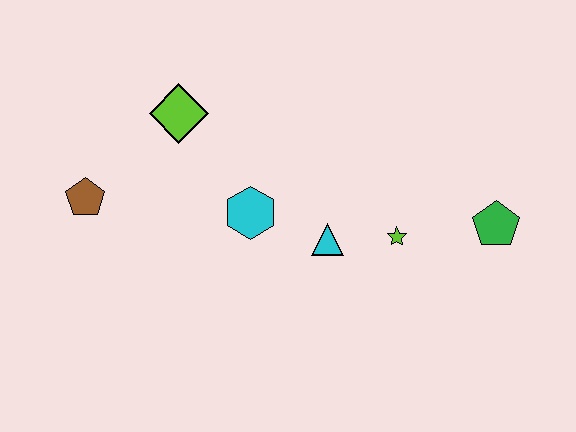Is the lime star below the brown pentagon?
Yes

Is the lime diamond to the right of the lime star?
No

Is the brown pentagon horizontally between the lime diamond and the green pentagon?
No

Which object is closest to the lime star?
The cyan triangle is closest to the lime star.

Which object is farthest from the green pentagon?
The brown pentagon is farthest from the green pentagon.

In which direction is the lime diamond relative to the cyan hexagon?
The lime diamond is above the cyan hexagon.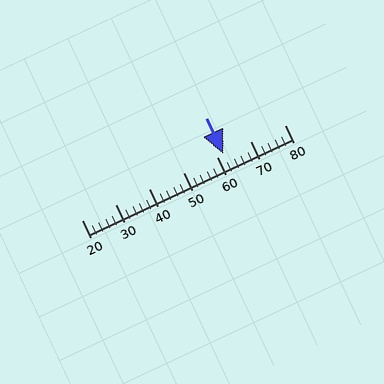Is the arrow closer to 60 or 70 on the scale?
The arrow is closer to 60.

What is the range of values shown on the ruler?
The ruler shows values from 20 to 80.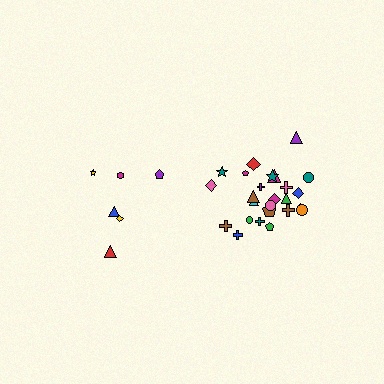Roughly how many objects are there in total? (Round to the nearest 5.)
Roughly 30 objects in total.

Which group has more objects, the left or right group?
The right group.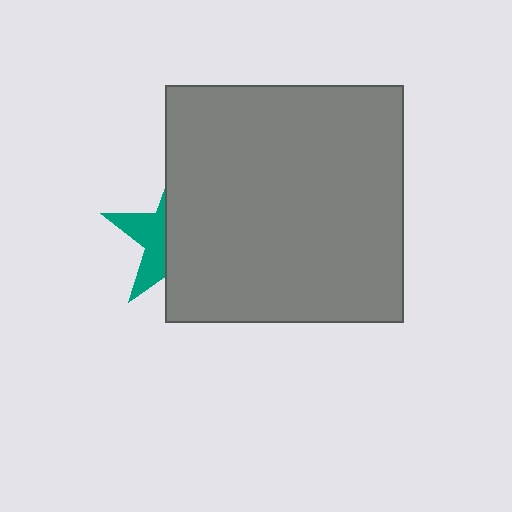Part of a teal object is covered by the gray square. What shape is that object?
It is a star.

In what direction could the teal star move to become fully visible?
The teal star could move left. That would shift it out from behind the gray square entirely.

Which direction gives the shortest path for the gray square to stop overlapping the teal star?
Moving right gives the shortest separation.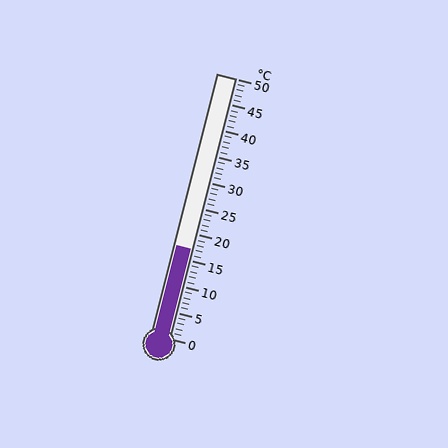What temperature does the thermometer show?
The thermometer shows approximately 17°C.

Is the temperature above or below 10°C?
The temperature is above 10°C.